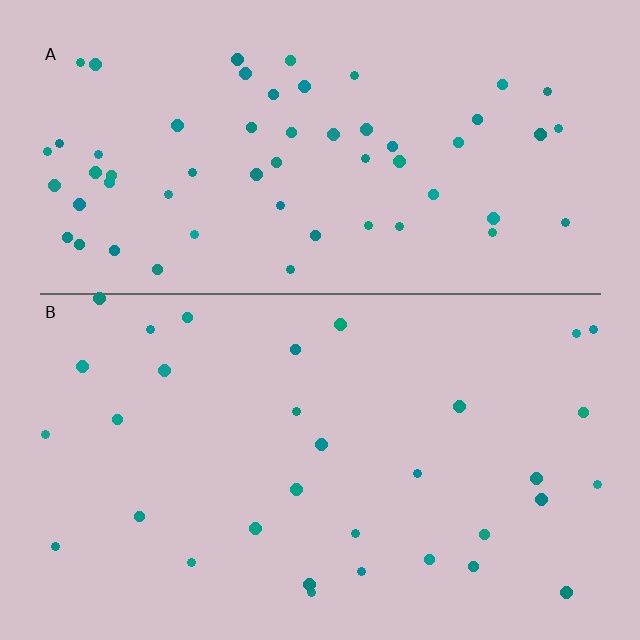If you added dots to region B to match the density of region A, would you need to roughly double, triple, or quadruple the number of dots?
Approximately double.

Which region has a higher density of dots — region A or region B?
A (the top).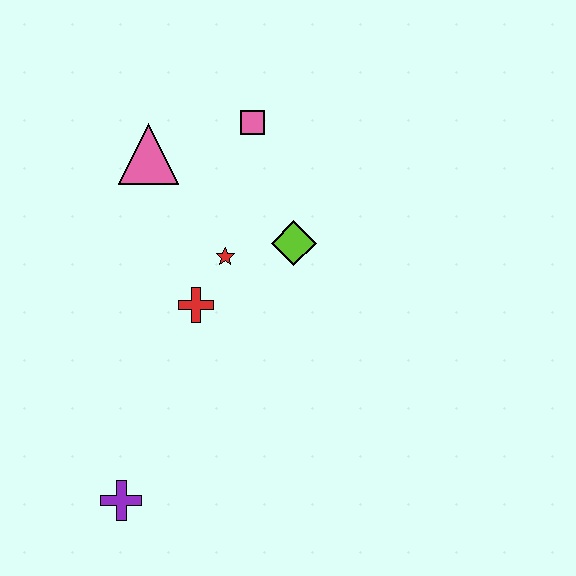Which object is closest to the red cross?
The red star is closest to the red cross.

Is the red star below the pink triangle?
Yes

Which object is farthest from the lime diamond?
The purple cross is farthest from the lime diamond.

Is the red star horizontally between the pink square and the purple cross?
Yes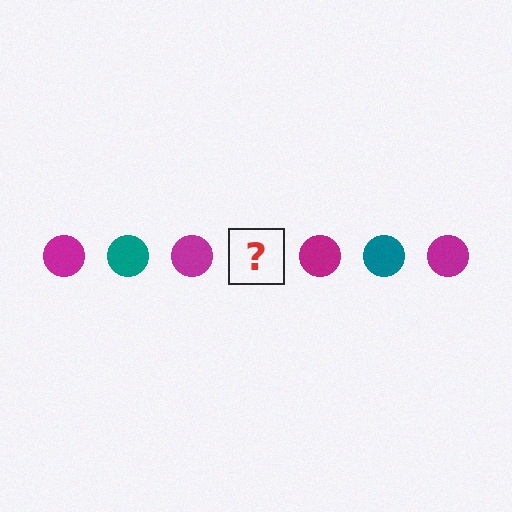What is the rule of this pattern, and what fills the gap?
The rule is that the pattern cycles through magenta, teal circles. The gap should be filled with a teal circle.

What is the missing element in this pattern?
The missing element is a teal circle.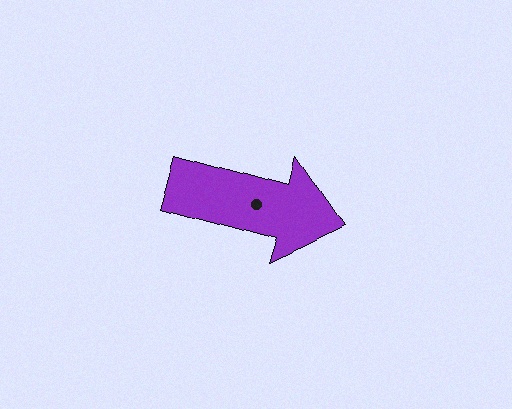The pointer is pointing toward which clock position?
Roughly 4 o'clock.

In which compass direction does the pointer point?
East.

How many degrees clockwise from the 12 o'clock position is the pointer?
Approximately 105 degrees.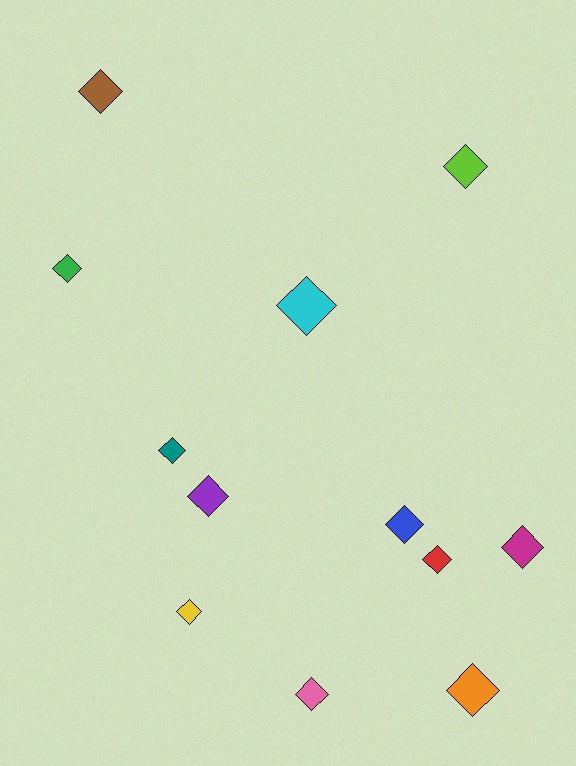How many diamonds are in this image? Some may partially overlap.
There are 12 diamonds.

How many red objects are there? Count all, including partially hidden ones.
There is 1 red object.